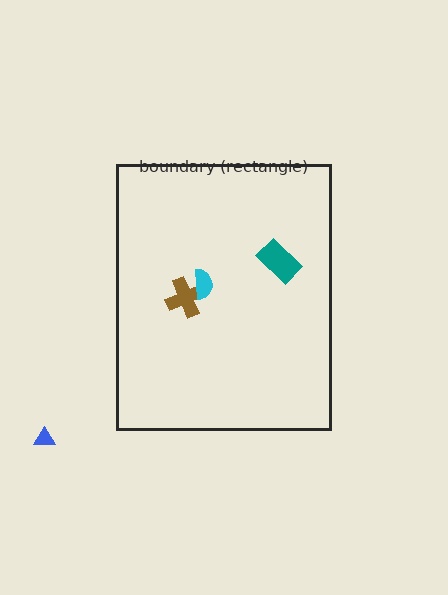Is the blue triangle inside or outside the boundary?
Outside.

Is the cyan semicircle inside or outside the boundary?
Inside.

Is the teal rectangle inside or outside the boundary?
Inside.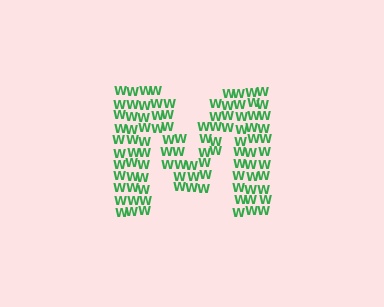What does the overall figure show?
The overall figure shows the letter M.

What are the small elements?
The small elements are letter W's.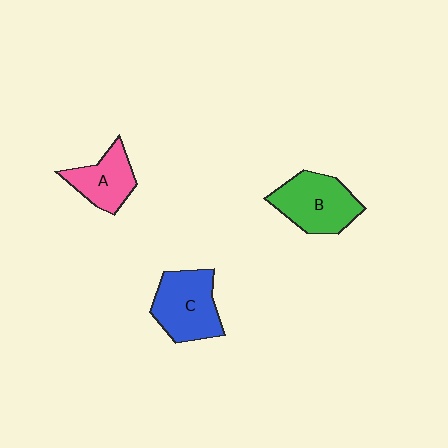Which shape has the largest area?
Shape C (blue).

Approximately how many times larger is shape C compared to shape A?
Approximately 1.4 times.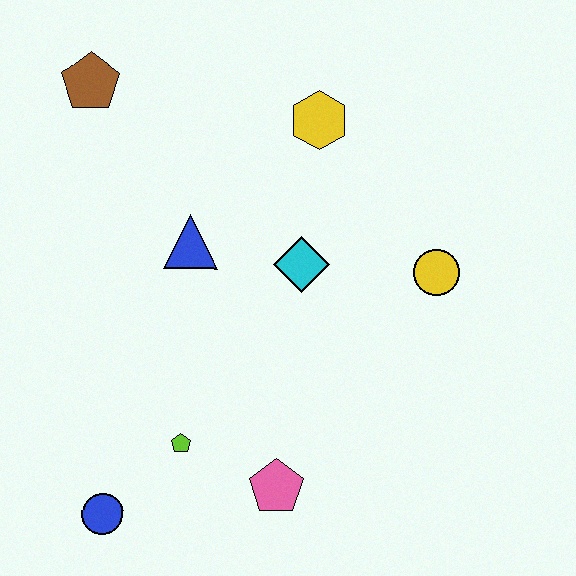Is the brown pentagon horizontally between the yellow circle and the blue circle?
No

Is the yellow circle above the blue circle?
Yes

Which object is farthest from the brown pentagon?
The pink pentagon is farthest from the brown pentagon.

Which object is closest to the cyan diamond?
The blue triangle is closest to the cyan diamond.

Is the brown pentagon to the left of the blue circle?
Yes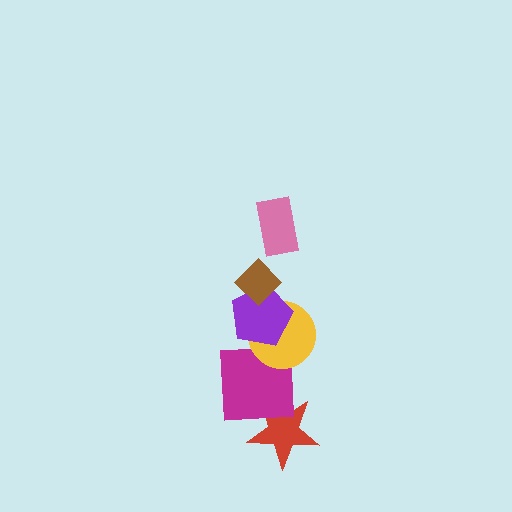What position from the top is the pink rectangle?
The pink rectangle is 1st from the top.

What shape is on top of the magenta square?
The yellow circle is on top of the magenta square.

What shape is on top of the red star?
The magenta square is on top of the red star.